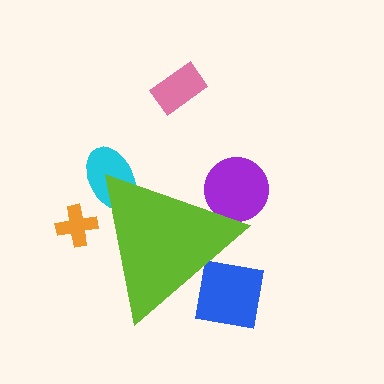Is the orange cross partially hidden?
Yes, the orange cross is partially hidden behind the lime triangle.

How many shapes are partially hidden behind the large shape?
4 shapes are partially hidden.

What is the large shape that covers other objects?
A lime triangle.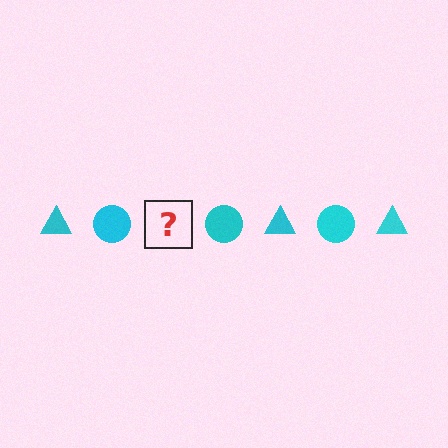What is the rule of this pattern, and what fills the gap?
The rule is that the pattern cycles through triangle, circle shapes in cyan. The gap should be filled with a cyan triangle.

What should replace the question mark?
The question mark should be replaced with a cyan triangle.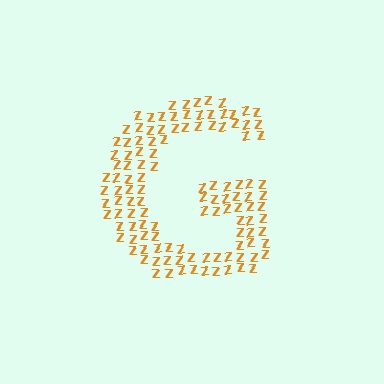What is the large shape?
The large shape is the letter G.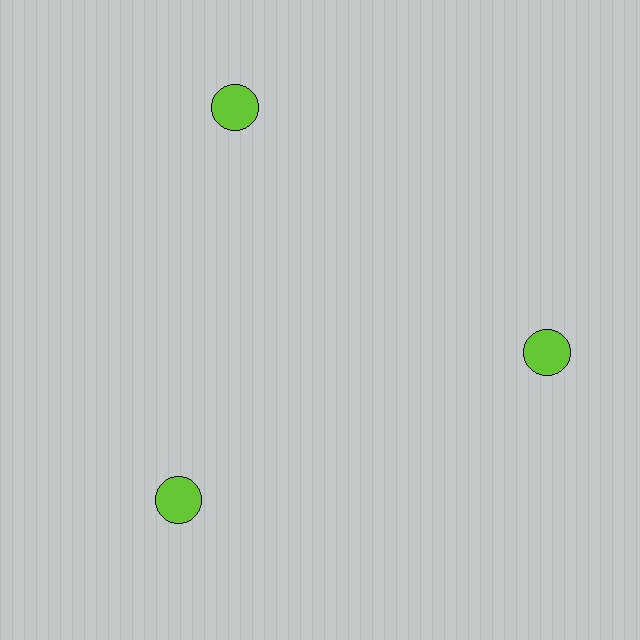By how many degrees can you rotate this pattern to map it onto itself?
The pattern maps onto itself every 120 degrees of rotation.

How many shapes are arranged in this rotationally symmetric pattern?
There are 3 shapes, arranged in 3 groups of 1.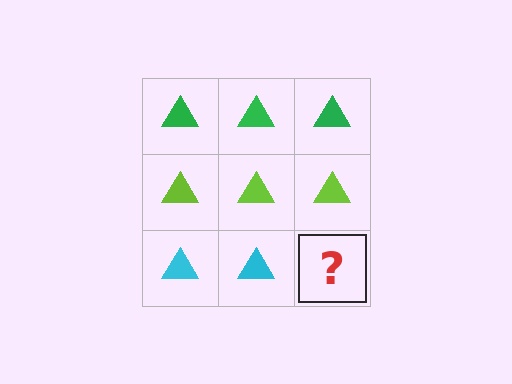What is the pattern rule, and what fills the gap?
The rule is that each row has a consistent color. The gap should be filled with a cyan triangle.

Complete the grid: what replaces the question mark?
The question mark should be replaced with a cyan triangle.